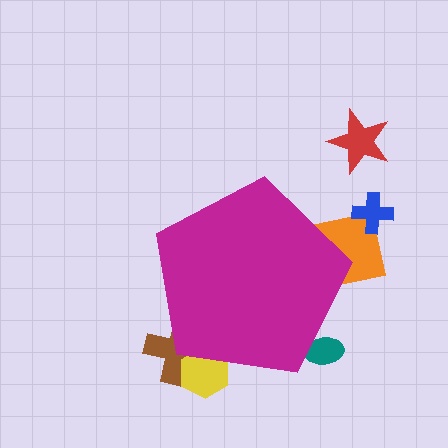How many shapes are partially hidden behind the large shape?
4 shapes are partially hidden.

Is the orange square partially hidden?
Yes, the orange square is partially hidden behind the magenta pentagon.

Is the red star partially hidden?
No, the red star is fully visible.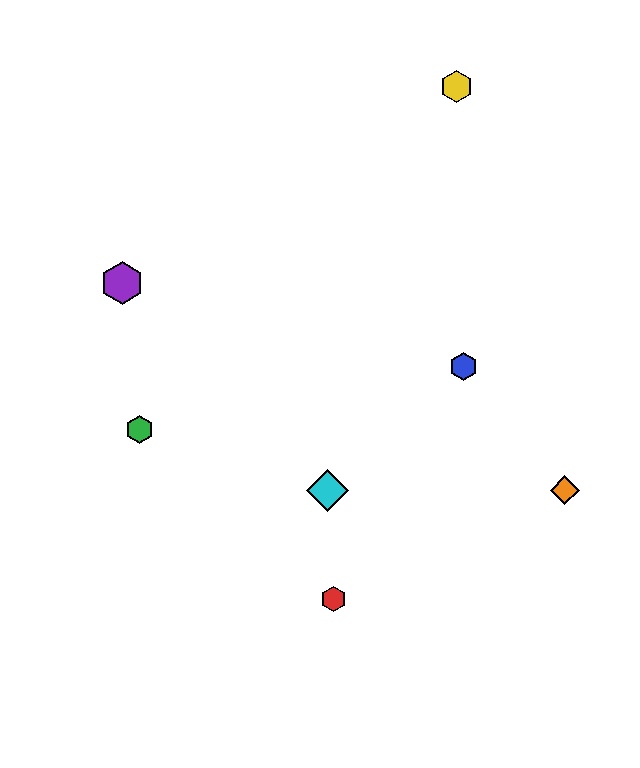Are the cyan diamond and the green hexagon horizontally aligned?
No, the cyan diamond is at y≈490 and the green hexagon is at y≈430.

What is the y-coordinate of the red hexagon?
The red hexagon is at y≈599.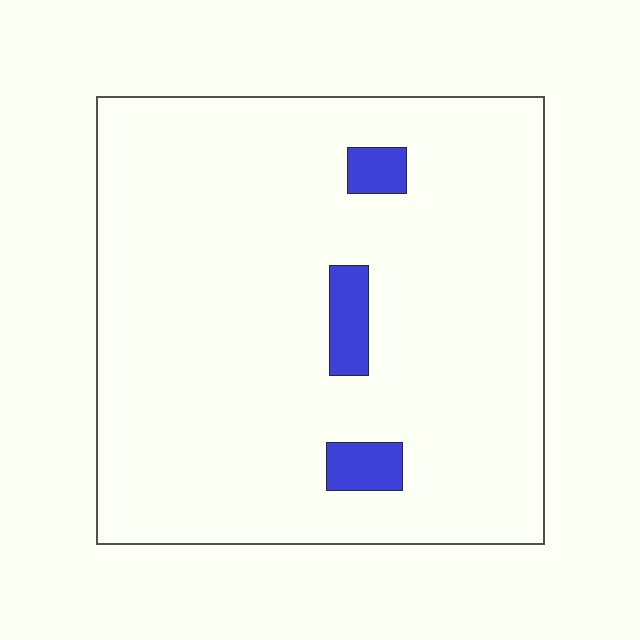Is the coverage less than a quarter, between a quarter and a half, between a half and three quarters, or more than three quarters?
Less than a quarter.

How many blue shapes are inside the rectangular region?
3.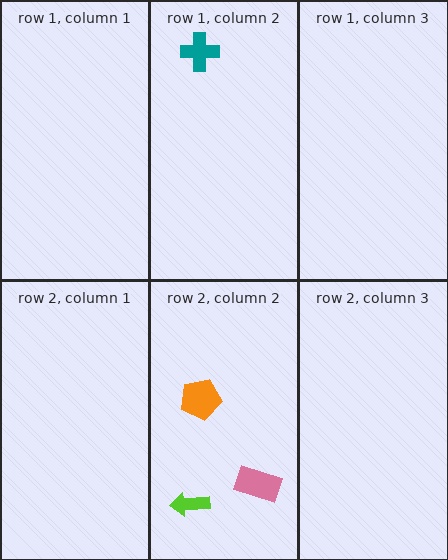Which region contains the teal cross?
The row 1, column 2 region.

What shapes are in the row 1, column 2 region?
The teal cross.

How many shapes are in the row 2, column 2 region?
3.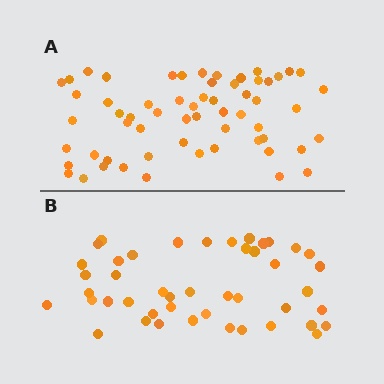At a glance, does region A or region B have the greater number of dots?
Region A (the top region) has more dots.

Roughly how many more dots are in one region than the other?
Region A has approximately 15 more dots than region B.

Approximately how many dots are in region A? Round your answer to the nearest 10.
About 60 dots.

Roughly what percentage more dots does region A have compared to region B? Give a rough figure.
About 35% more.